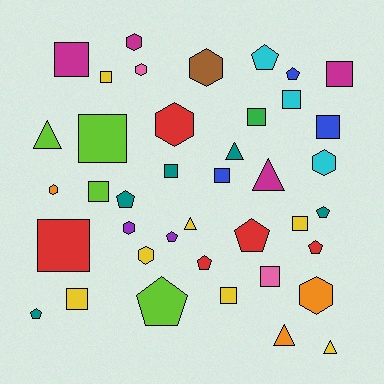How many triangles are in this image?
There are 6 triangles.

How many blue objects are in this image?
There are 3 blue objects.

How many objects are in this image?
There are 40 objects.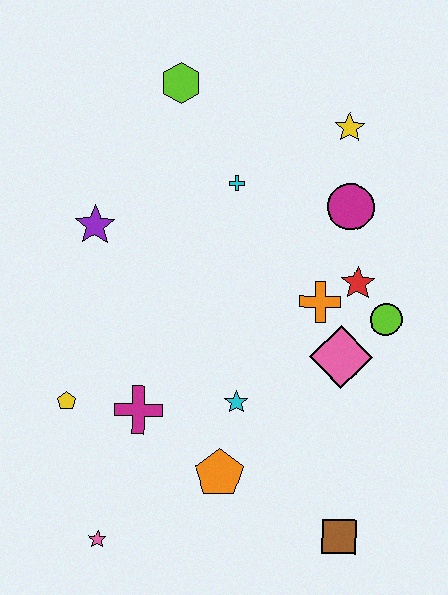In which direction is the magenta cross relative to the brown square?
The magenta cross is to the left of the brown square.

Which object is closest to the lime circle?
The red star is closest to the lime circle.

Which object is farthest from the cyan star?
The lime hexagon is farthest from the cyan star.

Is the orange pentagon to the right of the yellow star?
No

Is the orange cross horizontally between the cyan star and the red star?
Yes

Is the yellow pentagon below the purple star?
Yes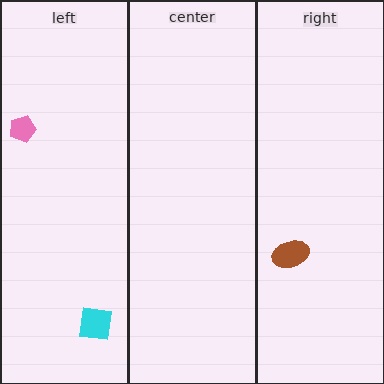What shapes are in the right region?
The brown ellipse.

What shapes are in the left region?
The cyan square, the pink pentagon.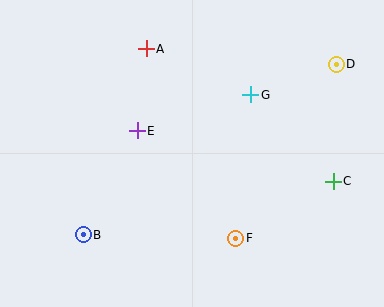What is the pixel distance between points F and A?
The distance between F and A is 210 pixels.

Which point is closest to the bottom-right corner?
Point C is closest to the bottom-right corner.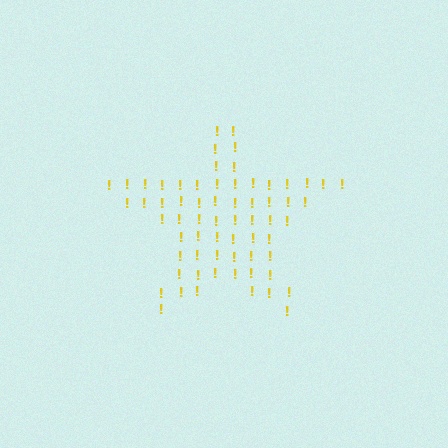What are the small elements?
The small elements are exclamation marks.